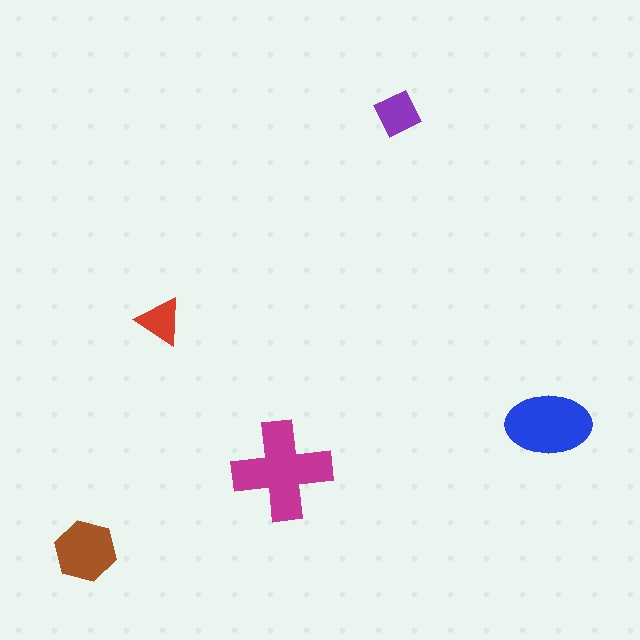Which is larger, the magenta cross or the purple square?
The magenta cross.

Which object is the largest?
The magenta cross.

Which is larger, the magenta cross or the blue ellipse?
The magenta cross.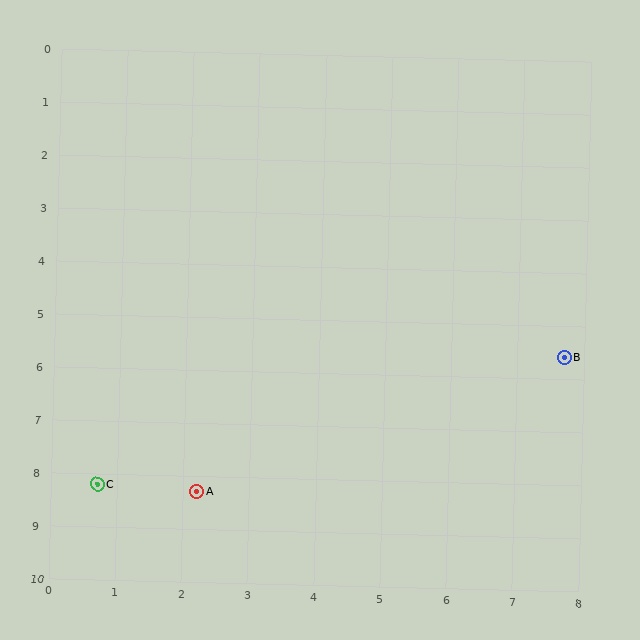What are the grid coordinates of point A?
Point A is at approximately (2.2, 8.3).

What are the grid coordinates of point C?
Point C is at approximately (0.7, 8.2).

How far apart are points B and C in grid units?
Points B and C are about 7.5 grid units apart.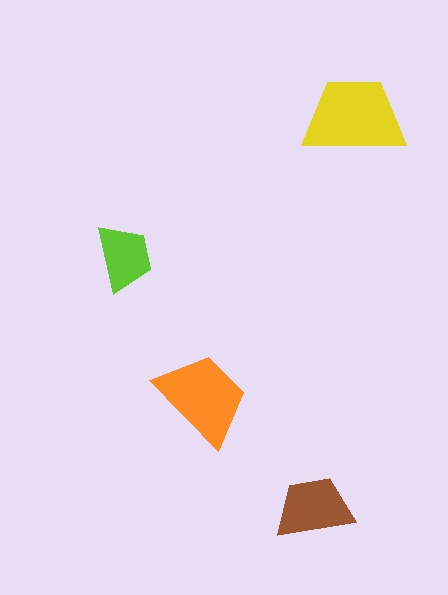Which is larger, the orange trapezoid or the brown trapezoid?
The orange one.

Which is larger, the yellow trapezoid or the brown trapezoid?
The yellow one.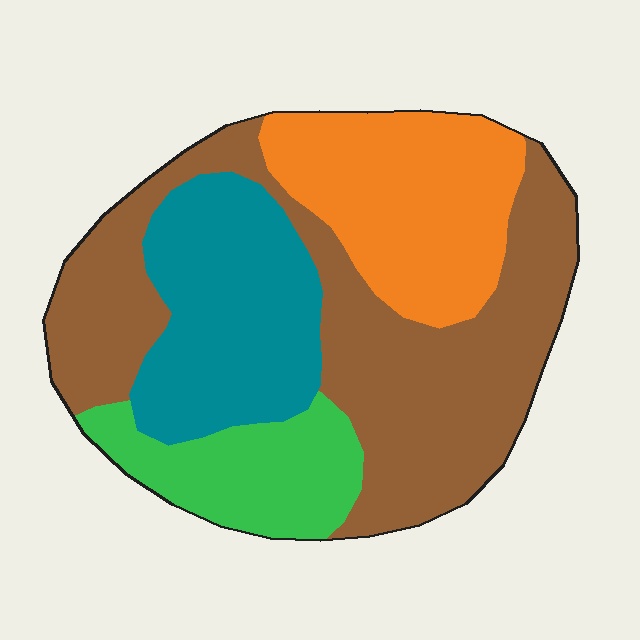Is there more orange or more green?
Orange.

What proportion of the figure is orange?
Orange covers roughly 20% of the figure.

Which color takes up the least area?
Green, at roughly 15%.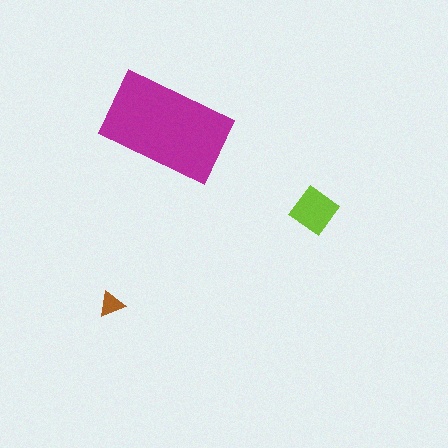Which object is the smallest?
The brown triangle.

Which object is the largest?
The magenta rectangle.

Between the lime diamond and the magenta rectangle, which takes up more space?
The magenta rectangle.